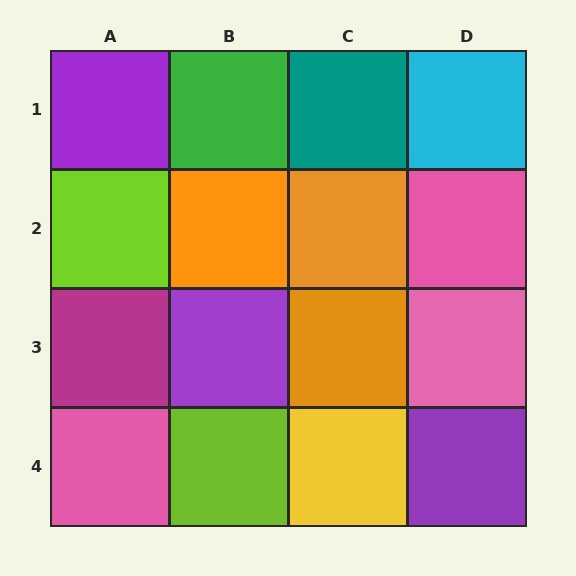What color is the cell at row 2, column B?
Orange.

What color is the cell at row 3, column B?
Purple.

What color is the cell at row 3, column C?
Orange.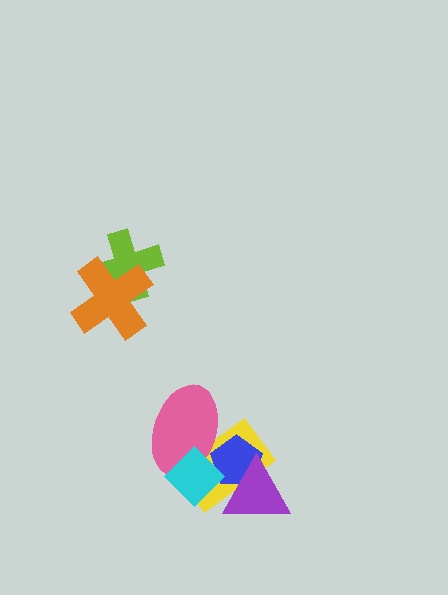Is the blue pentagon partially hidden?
Yes, it is partially covered by another shape.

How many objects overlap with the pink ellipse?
3 objects overlap with the pink ellipse.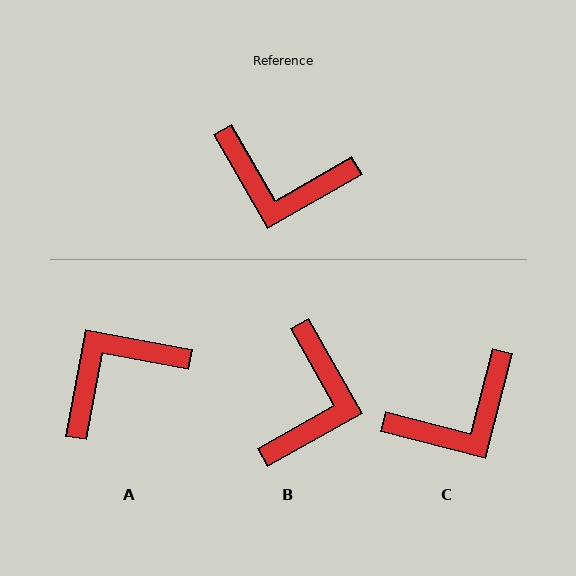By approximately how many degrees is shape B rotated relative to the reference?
Approximately 90 degrees counter-clockwise.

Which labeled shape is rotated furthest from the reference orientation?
A, about 130 degrees away.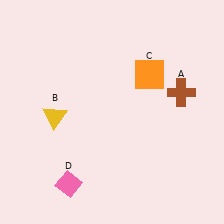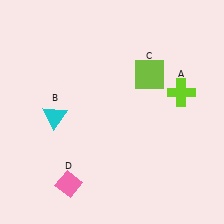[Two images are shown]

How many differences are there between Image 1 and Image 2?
There are 3 differences between the two images.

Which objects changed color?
A changed from brown to lime. B changed from yellow to cyan. C changed from orange to lime.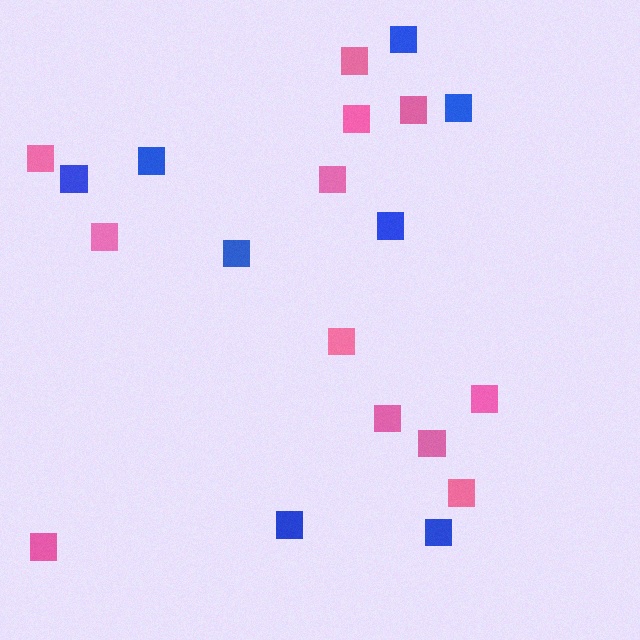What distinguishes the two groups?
There are 2 groups: one group of blue squares (8) and one group of pink squares (12).